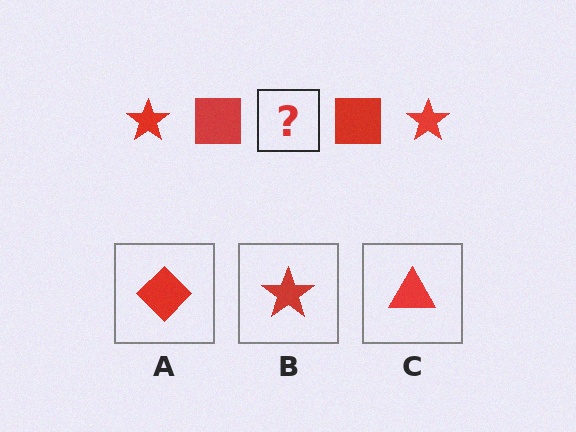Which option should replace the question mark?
Option B.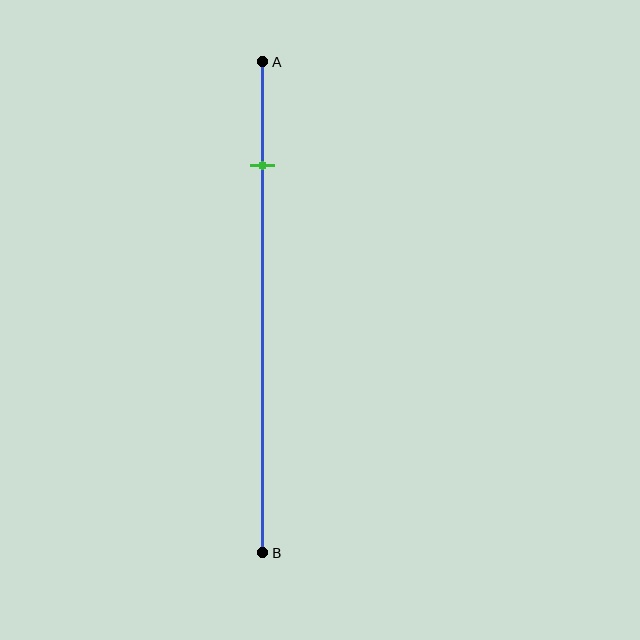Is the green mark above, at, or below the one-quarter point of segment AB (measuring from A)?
The green mark is above the one-quarter point of segment AB.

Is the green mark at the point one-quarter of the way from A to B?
No, the mark is at about 20% from A, not at the 25% one-quarter point.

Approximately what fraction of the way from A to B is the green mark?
The green mark is approximately 20% of the way from A to B.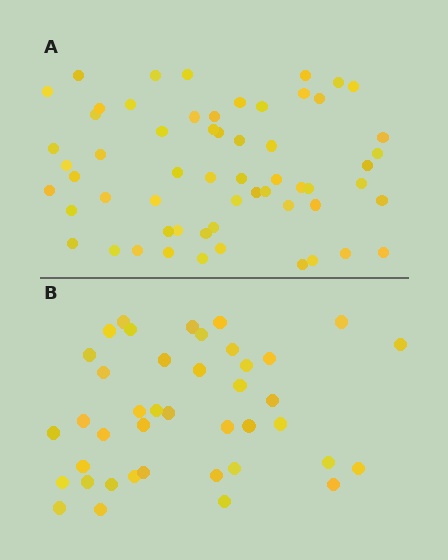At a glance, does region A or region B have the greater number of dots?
Region A (the top region) has more dots.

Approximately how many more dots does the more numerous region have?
Region A has approximately 20 more dots than region B.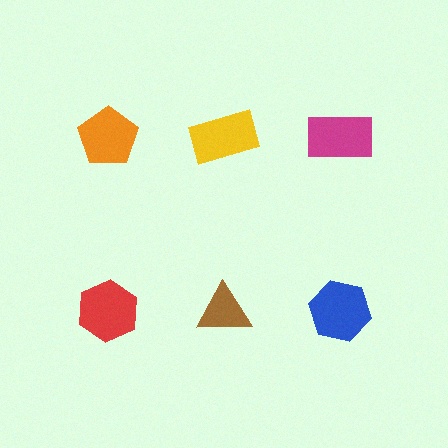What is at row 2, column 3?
A blue hexagon.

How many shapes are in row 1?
3 shapes.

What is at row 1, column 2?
A yellow rectangle.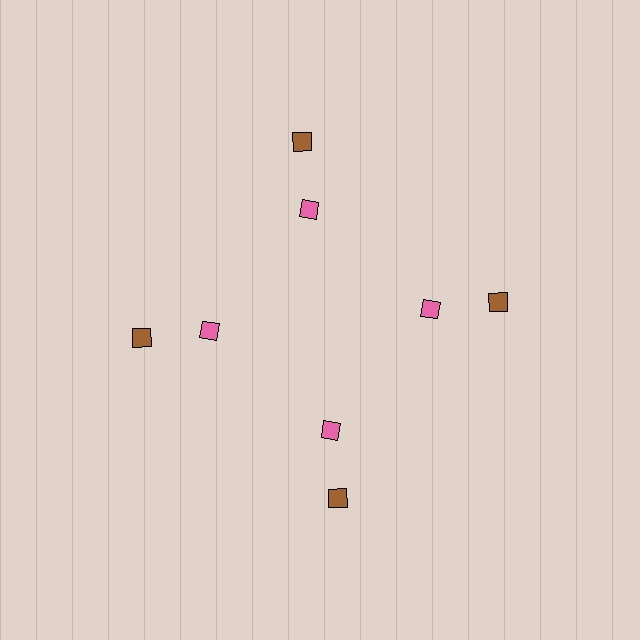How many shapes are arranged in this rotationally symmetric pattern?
There are 8 shapes, arranged in 4 groups of 2.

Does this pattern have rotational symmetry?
Yes, this pattern has 4-fold rotational symmetry. It looks the same after rotating 90 degrees around the center.